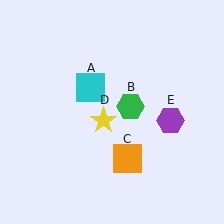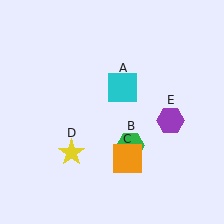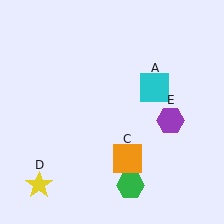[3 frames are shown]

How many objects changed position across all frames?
3 objects changed position: cyan square (object A), green hexagon (object B), yellow star (object D).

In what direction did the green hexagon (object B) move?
The green hexagon (object B) moved down.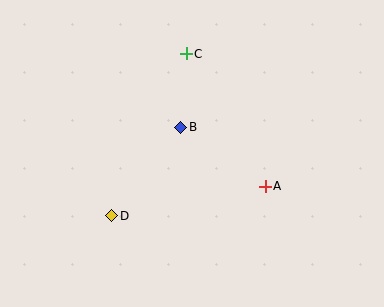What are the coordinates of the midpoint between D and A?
The midpoint between D and A is at (188, 201).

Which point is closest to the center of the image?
Point B at (181, 127) is closest to the center.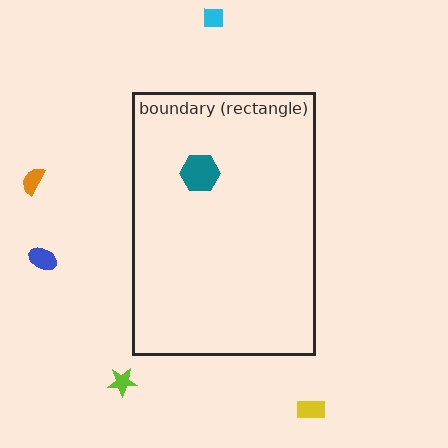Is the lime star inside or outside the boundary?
Outside.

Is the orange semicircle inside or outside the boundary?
Outside.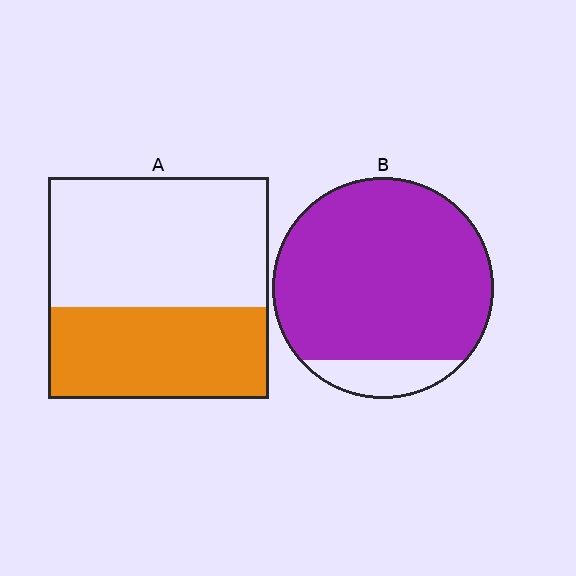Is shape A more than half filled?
No.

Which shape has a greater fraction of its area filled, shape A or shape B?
Shape B.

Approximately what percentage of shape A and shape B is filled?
A is approximately 40% and B is approximately 90%.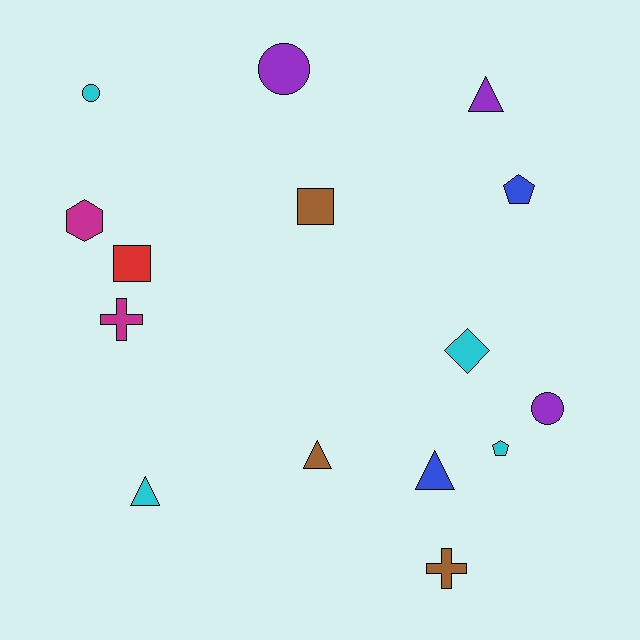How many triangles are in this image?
There are 4 triangles.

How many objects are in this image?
There are 15 objects.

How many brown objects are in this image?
There are 3 brown objects.